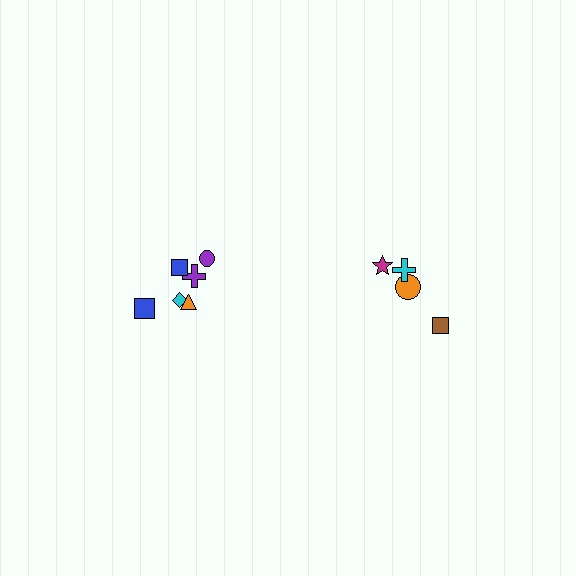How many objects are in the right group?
There are 4 objects.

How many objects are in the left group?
There are 6 objects.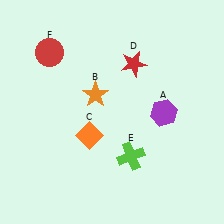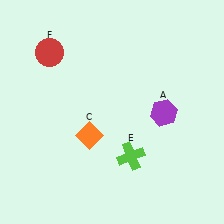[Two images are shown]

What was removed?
The orange star (B), the red star (D) were removed in Image 2.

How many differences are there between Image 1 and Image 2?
There are 2 differences between the two images.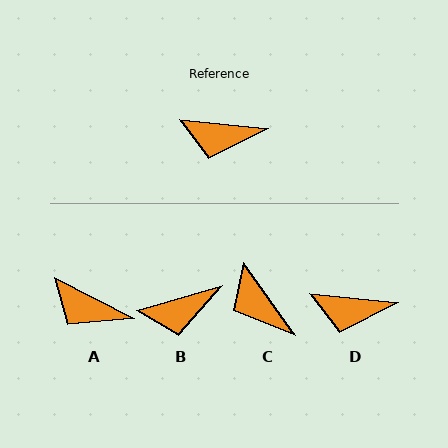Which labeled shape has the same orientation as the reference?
D.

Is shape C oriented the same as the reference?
No, it is off by about 48 degrees.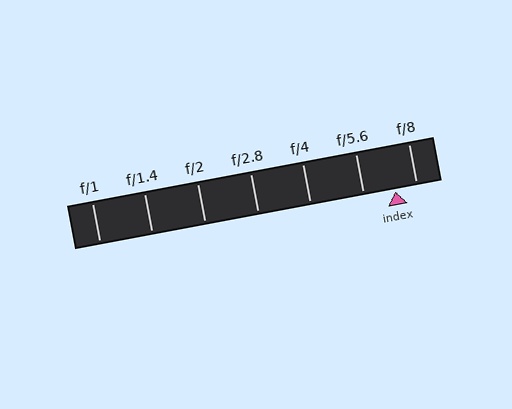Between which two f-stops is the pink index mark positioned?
The index mark is between f/5.6 and f/8.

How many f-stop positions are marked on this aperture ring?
There are 7 f-stop positions marked.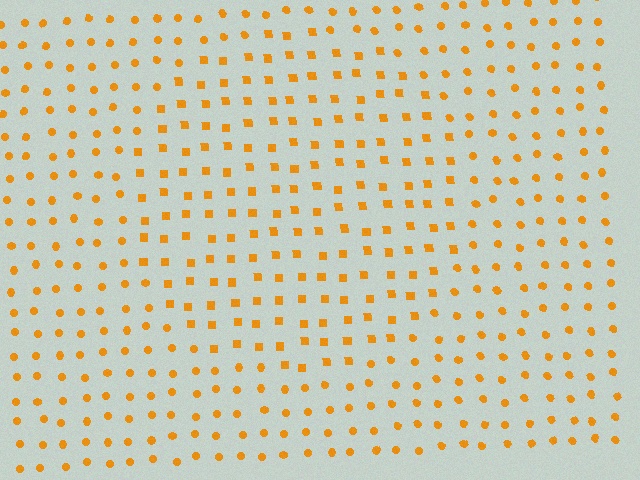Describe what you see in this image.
The image is filled with small orange elements arranged in a uniform grid. A circle-shaped region contains squares, while the surrounding area contains circles. The boundary is defined purely by the change in element shape.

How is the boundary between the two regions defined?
The boundary is defined by a change in element shape: squares inside vs. circles outside. All elements share the same color and spacing.